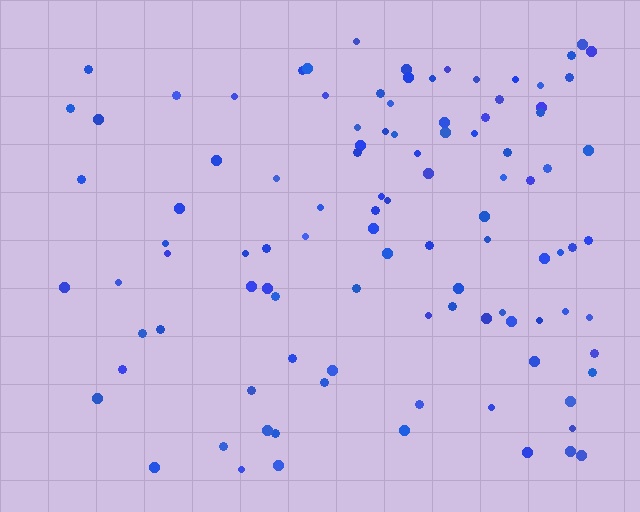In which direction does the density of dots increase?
From left to right, with the right side densest.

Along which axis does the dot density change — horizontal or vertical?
Horizontal.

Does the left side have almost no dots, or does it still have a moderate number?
Still a moderate number, just noticeably fewer than the right.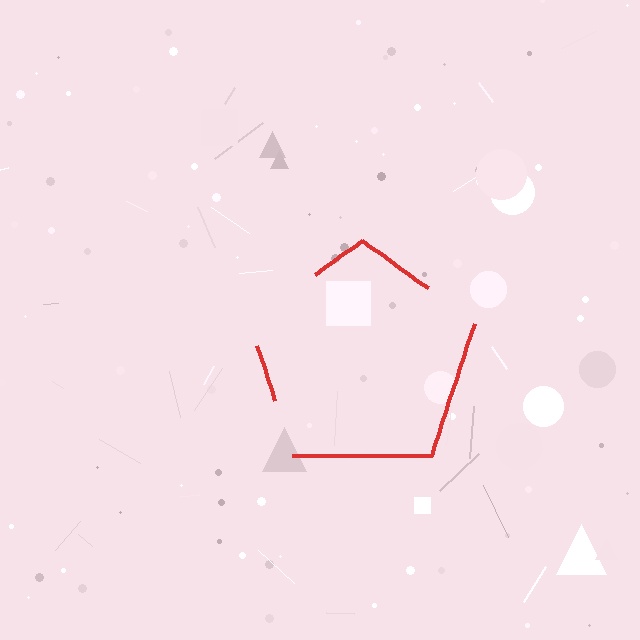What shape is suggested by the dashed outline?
The dashed outline suggests a pentagon.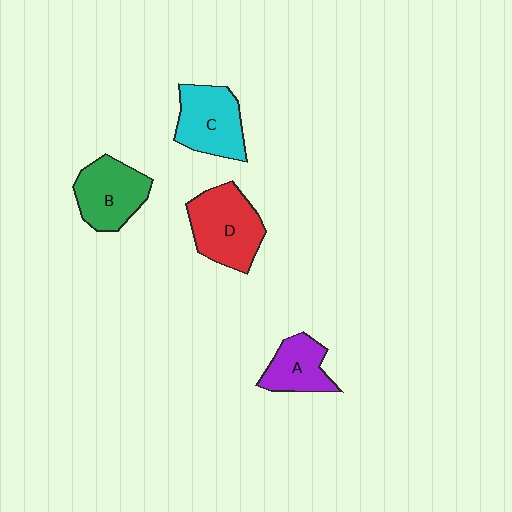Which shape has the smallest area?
Shape A (purple).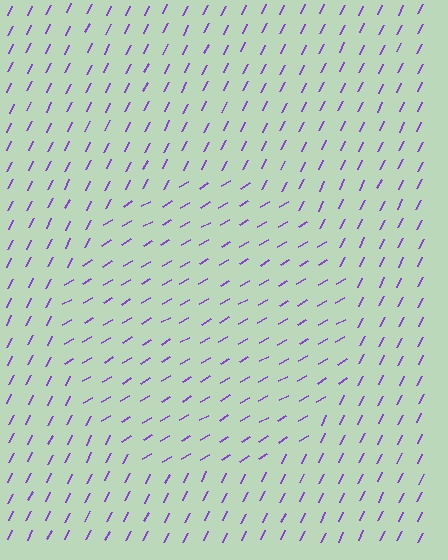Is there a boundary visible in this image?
Yes, there is a texture boundary formed by a change in line orientation.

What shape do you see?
I see a circle.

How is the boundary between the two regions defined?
The boundary is defined purely by a change in line orientation (approximately 33 degrees difference). All lines are the same color and thickness.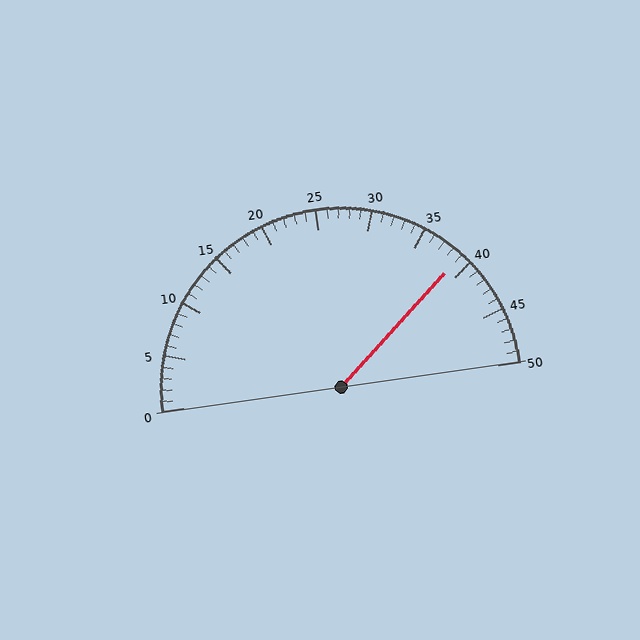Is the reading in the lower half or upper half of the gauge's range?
The reading is in the upper half of the range (0 to 50).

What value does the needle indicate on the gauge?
The needle indicates approximately 39.